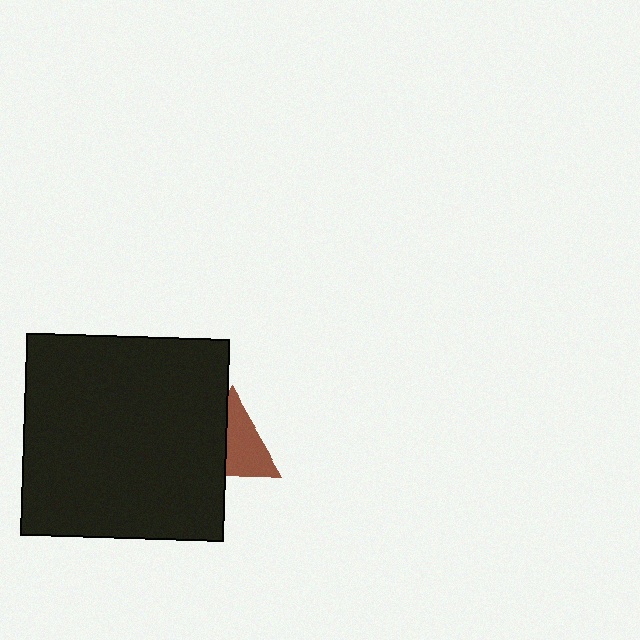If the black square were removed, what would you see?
You would see the complete brown triangle.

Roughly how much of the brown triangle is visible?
About half of it is visible (roughly 55%).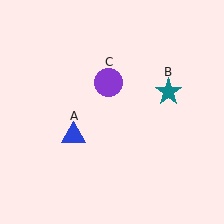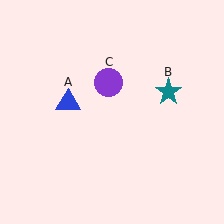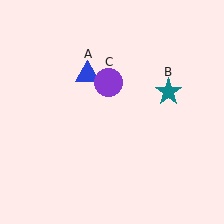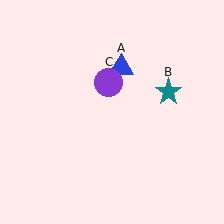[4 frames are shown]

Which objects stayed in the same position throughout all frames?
Teal star (object B) and purple circle (object C) remained stationary.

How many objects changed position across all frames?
1 object changed position: blue triangle (object A).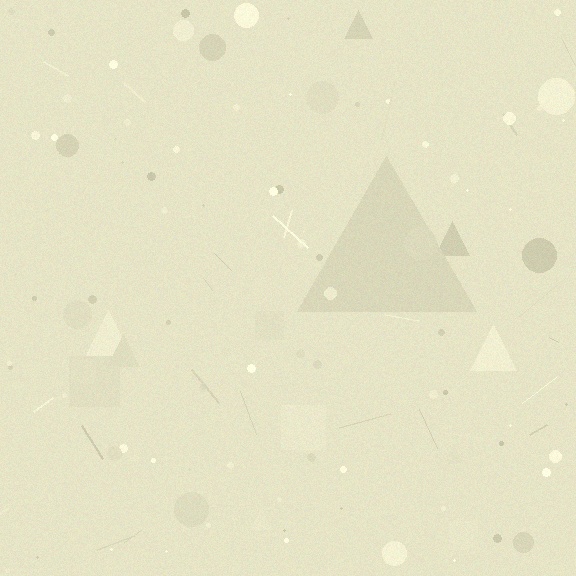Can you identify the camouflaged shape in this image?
The camouflaged shape is a triangle.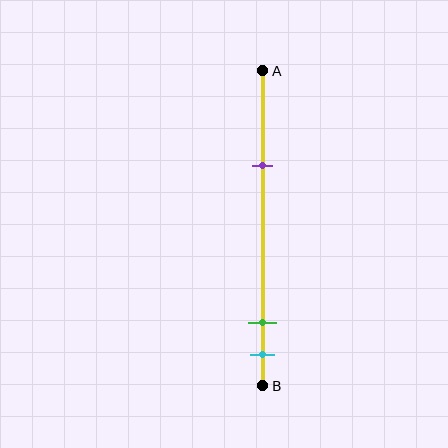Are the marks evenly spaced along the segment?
No, the marks are not evenly spaced.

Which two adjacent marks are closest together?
The green and cyan marks are the closest adjacent pair.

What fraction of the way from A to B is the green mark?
The green mark is approximately 80% (0.8) of the way from A to B.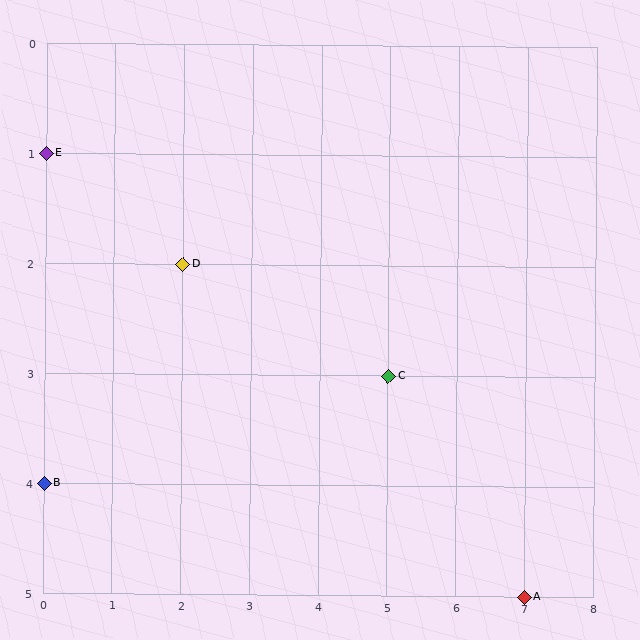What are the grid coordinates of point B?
Point B is at grid coordinates (0, 4).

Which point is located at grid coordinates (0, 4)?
Point B is at (0, 4).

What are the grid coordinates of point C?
Point C is at grid coordinates (5, 3).